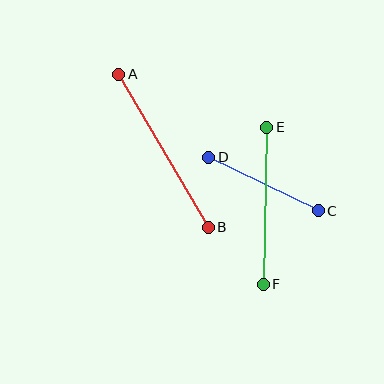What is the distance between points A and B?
The distance is approximately 177 pixels.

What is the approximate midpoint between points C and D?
The midpoint is at approximately (264, 184) pixels.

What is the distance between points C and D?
The distance is approximately 122 pixels.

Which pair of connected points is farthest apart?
Points A and B are farthest apart.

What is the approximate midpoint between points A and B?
The midpoint is at approximately (163, 151) pixels.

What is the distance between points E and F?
The distance is approximately 157 pixels.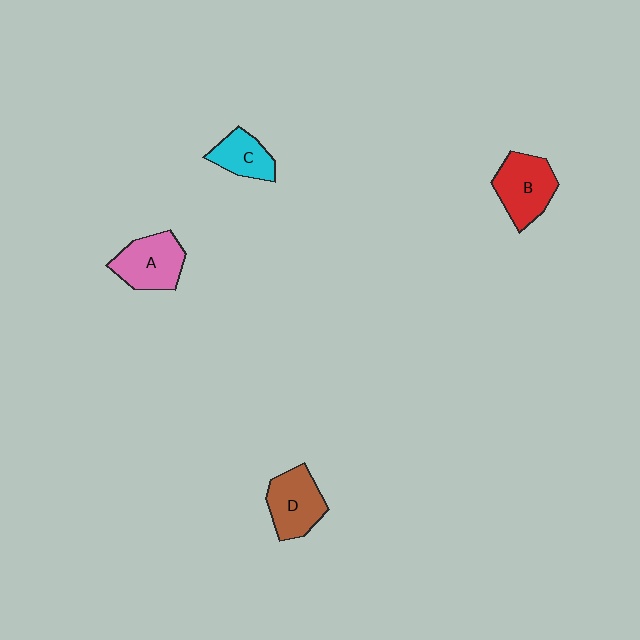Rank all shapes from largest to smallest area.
From largest to smallest: B (red), A (pink), D (brown), C (cyan).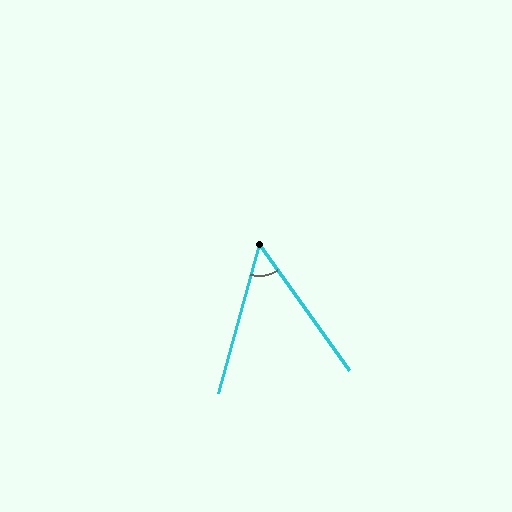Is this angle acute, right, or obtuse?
It is acute.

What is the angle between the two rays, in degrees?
Approximately 51 degrees.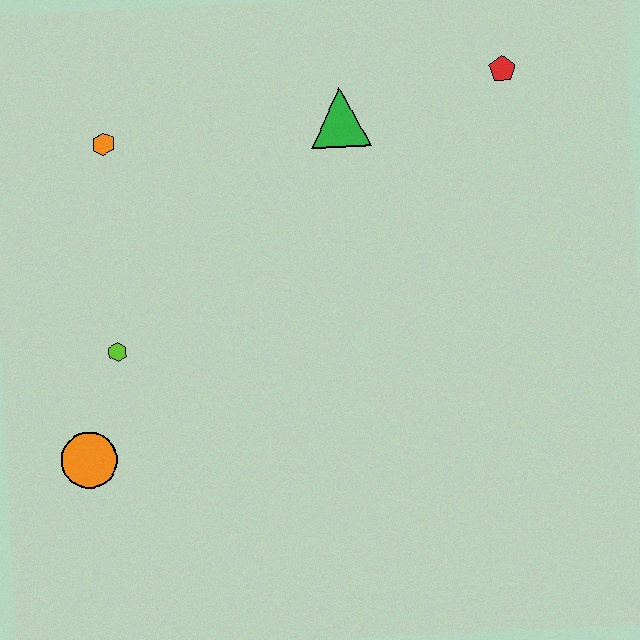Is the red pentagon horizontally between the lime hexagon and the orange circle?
No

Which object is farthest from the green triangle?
The orange circle is farthest from the green triangle.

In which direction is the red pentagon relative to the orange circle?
The red pentagon is to the right of the orange circle.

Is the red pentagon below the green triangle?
No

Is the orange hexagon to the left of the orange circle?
No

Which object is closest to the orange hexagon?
The lime hexagon is closest to the orange hexagon.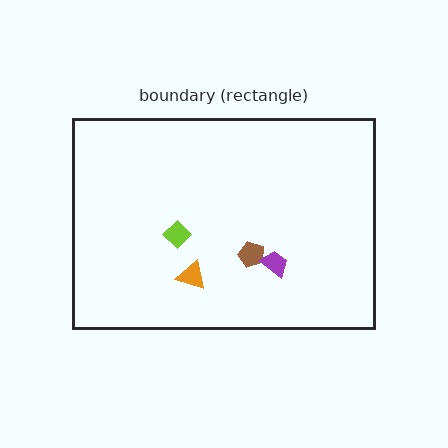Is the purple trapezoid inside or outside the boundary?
Inside.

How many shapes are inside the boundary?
4 inside, 0 outside.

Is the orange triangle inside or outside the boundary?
Inside.